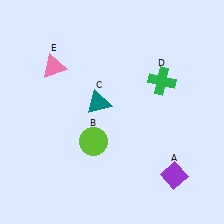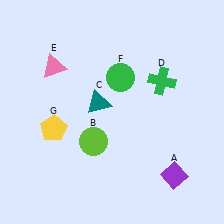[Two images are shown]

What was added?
A green circle (F), a yellow pentagon (G) were added in Image 2.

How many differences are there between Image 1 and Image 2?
There are 2 differences between the two images.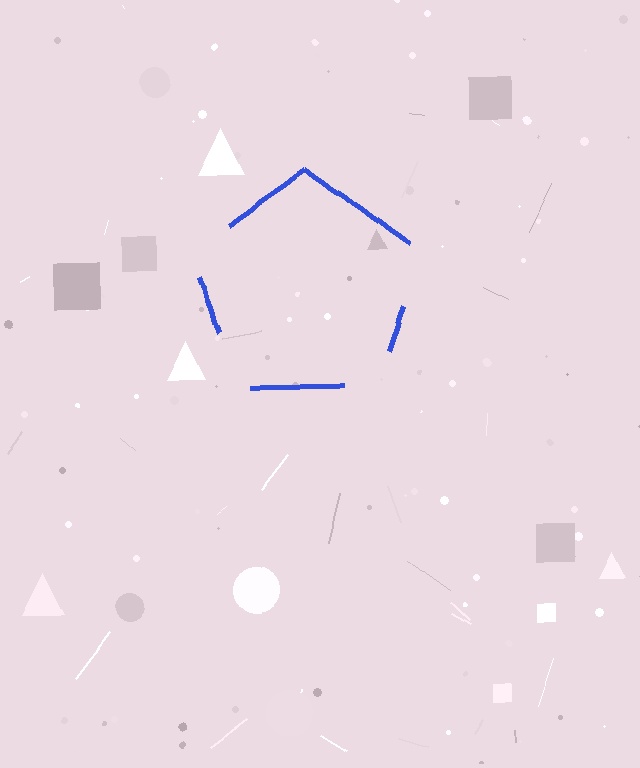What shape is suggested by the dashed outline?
The dashed outline suggests a pentagon.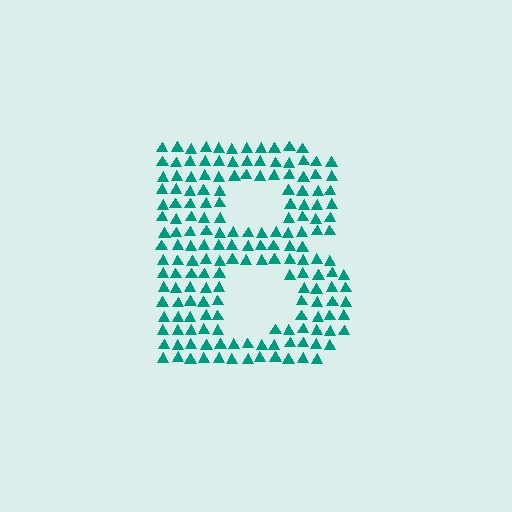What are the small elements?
The small elements are triangles.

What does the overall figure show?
The overall figure shows the letter B.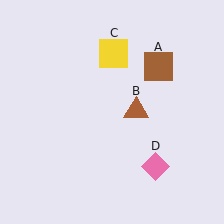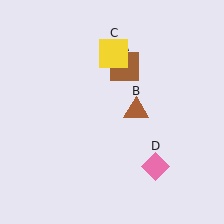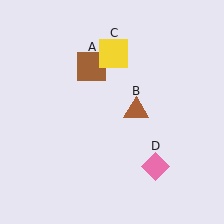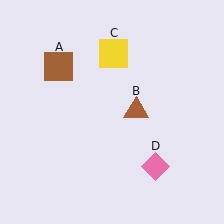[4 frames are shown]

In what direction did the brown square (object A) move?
The brown square (object A) moved left.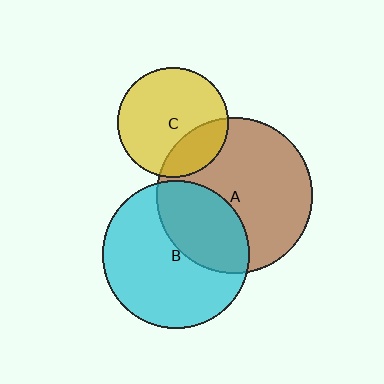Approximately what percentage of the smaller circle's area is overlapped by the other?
Approximately 25%.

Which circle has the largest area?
Circle A (brown).